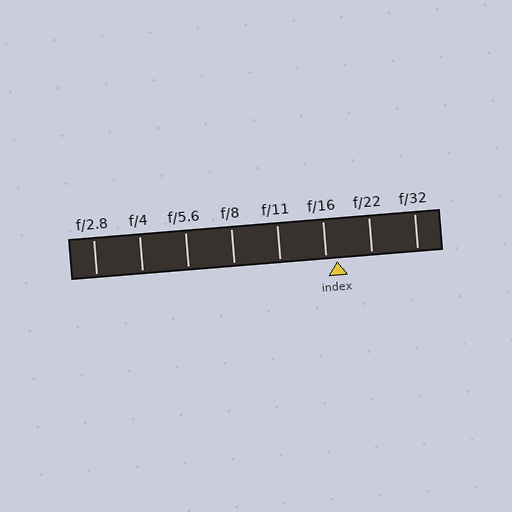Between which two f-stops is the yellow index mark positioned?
The index mark is between f/16 and f/22.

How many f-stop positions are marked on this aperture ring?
There are 8 f-stop positions marked.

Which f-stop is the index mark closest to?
The index mark is closest to f/16.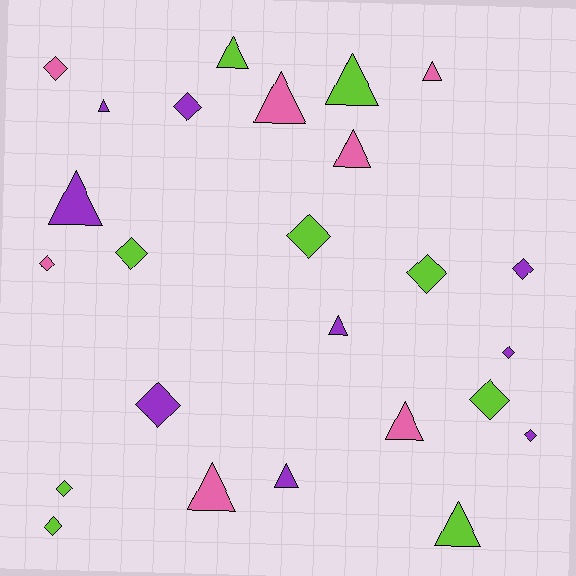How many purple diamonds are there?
There are 5 purple diamonds.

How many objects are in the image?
There are 25 objects.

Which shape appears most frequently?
Diamond, with 13 objects.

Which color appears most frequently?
Purple, with 9 objects.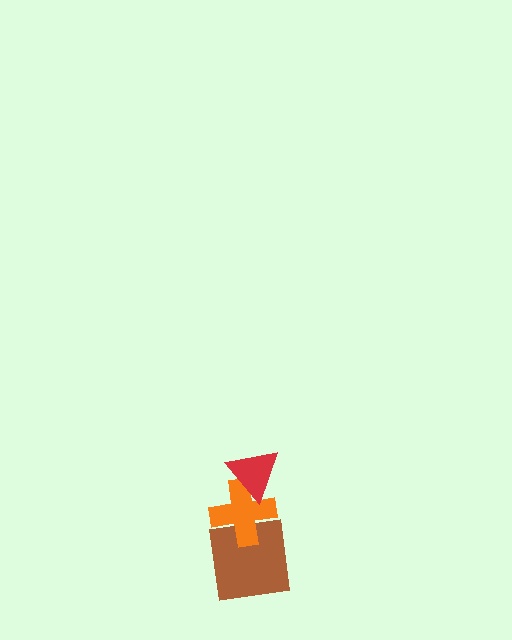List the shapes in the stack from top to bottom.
From top to bottom: the red triangle, the orange cross, the brown square.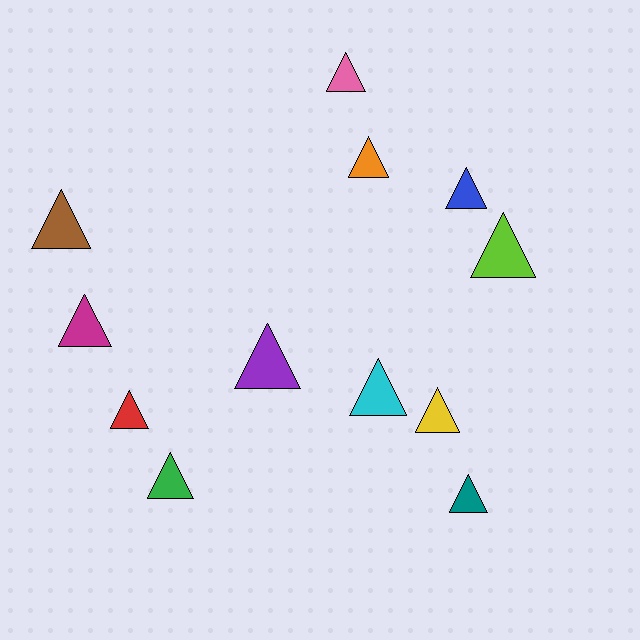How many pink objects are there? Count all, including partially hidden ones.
There is 1 pink object.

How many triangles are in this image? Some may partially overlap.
There are 12 triangles.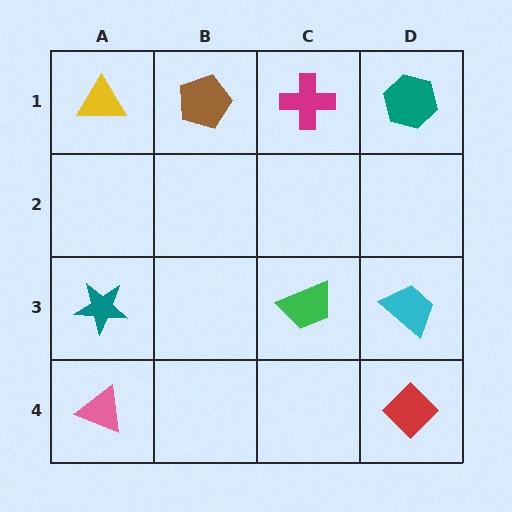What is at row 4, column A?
A pink triangle.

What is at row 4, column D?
A red diamond.